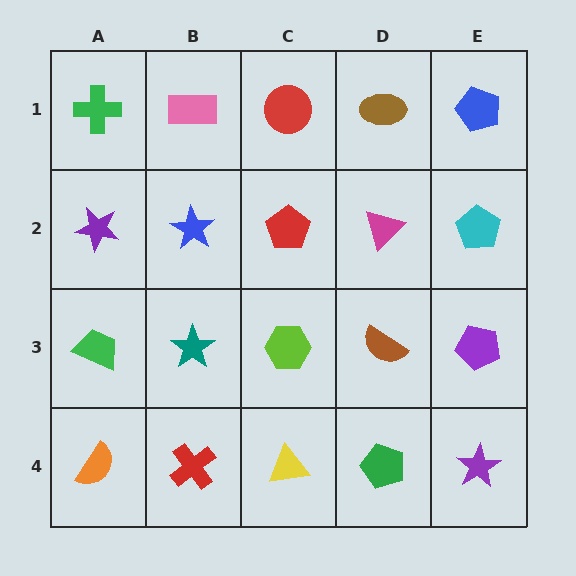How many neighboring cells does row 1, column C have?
3.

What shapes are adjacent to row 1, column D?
A magenta triangle (row 2, column D), a red circle (row 1, column C), a blue pentagon (row 1, column E).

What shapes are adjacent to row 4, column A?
A green trapezoid (row 3, column A), a red cross (row 4, column B).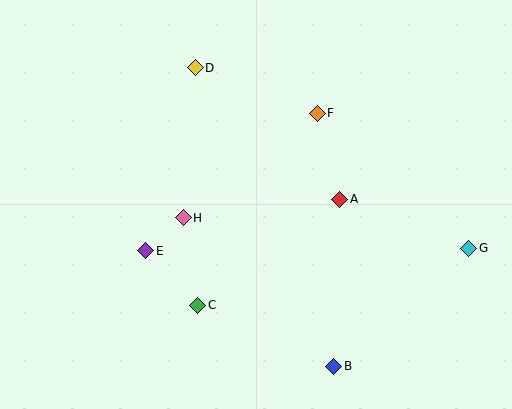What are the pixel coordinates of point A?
Point A is at (340, 199).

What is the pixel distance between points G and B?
The distance between G and B is 180 pixels.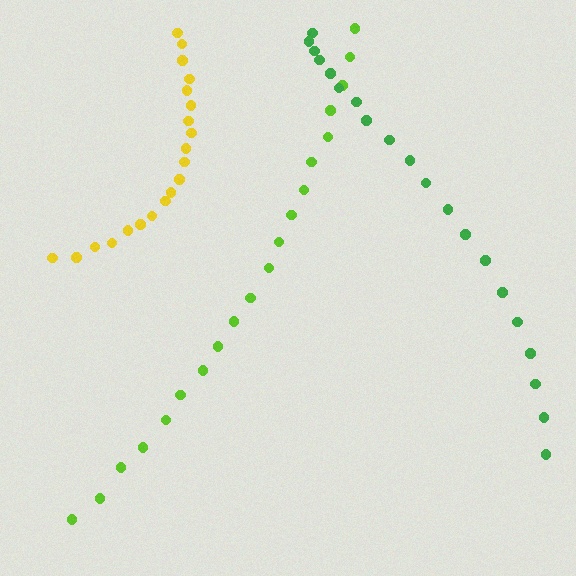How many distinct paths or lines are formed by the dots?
There are 3 distinct paths.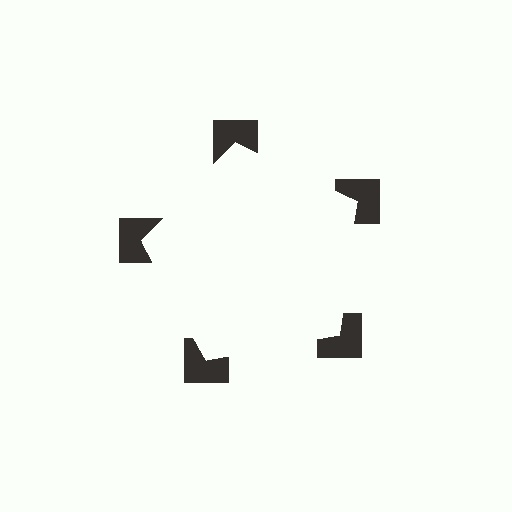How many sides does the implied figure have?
5 sides.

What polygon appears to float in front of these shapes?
An illusory pentagon — its edges are inferred from the aligned wedge cuts in the notched squares, not physically drawn.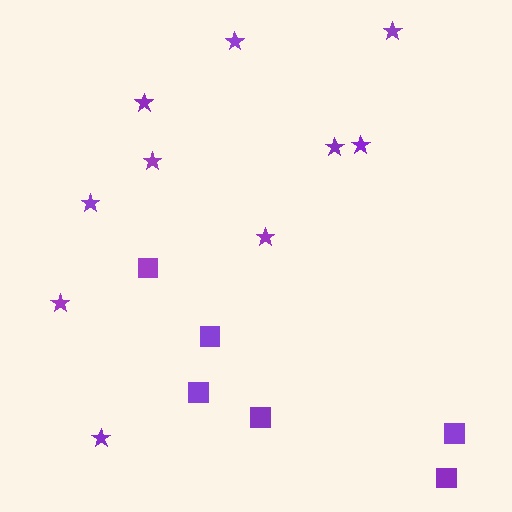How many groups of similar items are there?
There are 2 groups: one group of stars (10) and one group of squares (6).